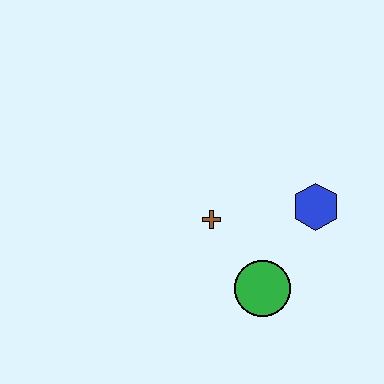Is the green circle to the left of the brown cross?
No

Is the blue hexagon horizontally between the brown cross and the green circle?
No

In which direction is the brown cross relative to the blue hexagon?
The brown cross is to the left of the blue hexagon.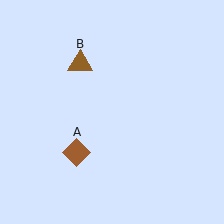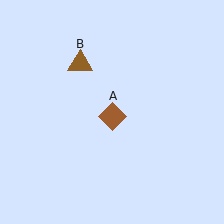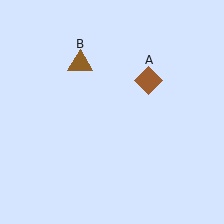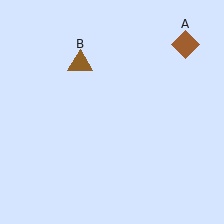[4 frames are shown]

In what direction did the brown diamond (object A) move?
The brown diamond (object A) moved up and to the right.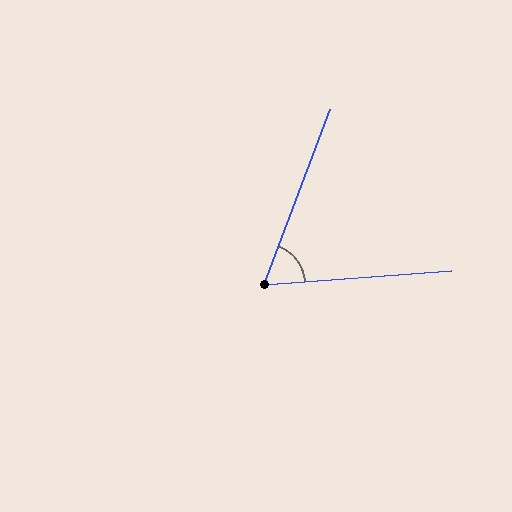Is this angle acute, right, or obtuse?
It is acute.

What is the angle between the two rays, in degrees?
Approximately 65 degrees.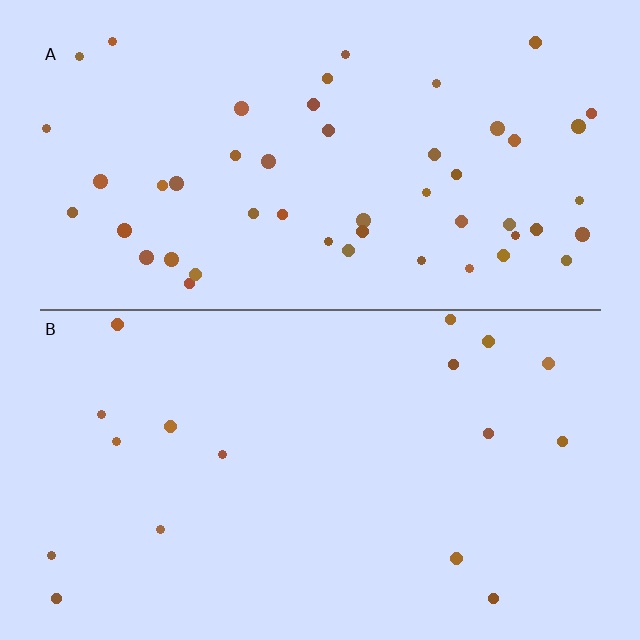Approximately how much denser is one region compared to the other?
Approximately 3.0× — region A over region B.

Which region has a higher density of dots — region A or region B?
A (the top).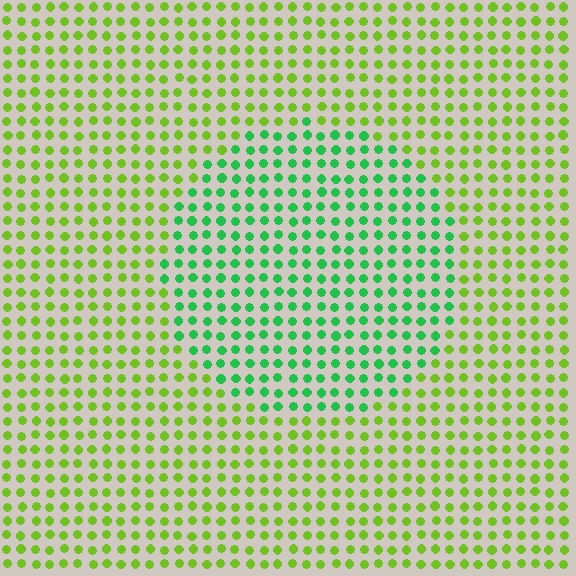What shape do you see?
I see a circle.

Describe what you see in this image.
The image is filled with small lime elements in a uniform arrangement. A circle-shaped region is visible where the elements are tinted to a slightly different hue, forming a subtle color boundary.